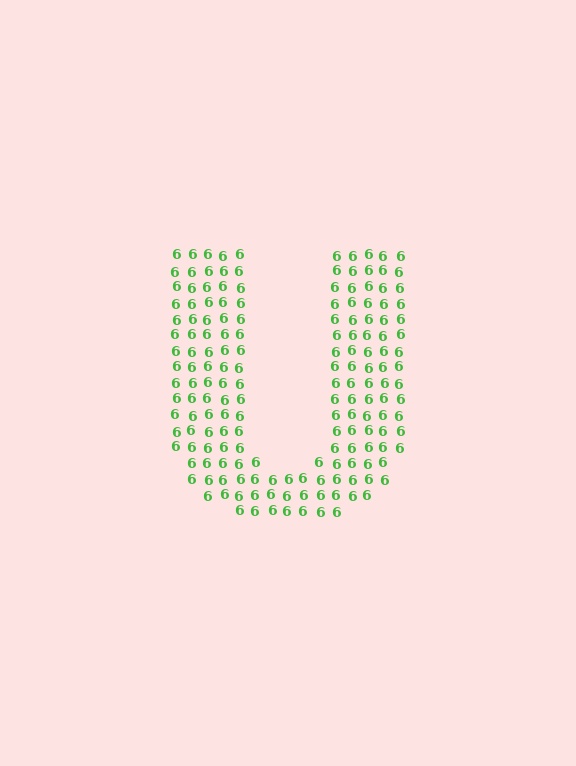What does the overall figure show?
The overall figure shows the letter U.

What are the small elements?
The small elements are digit 6's.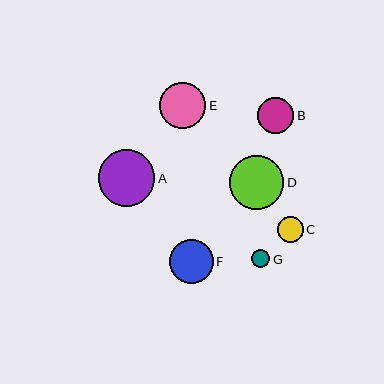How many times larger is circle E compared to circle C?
Circle E is approximately 1.8 times the size of circle C.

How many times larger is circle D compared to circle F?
Circle D is approximately 1.2 times the size of circle F.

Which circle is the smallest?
Circle G is the smallest with a size of approximately 18 pixels.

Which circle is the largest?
Circle A is the largest with a size of approximately 57 pixels.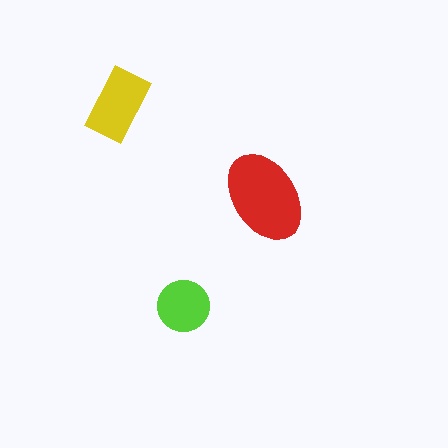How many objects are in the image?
There are 3 objects in the image.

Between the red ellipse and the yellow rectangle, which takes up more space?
The red ellipse.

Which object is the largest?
The red ellipse.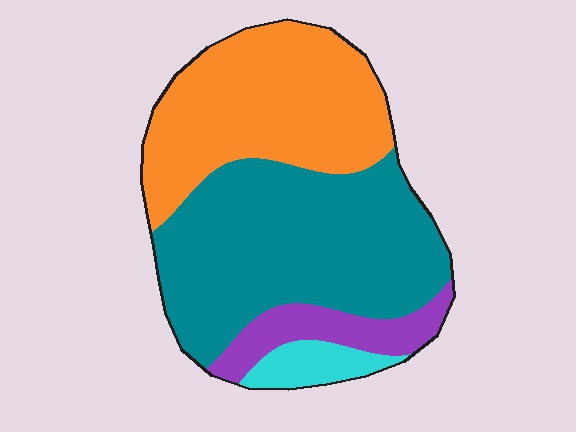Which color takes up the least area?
Cyan, at roughly 5%.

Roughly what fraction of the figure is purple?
Purple covers about 10% of the figure.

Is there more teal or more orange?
Teal.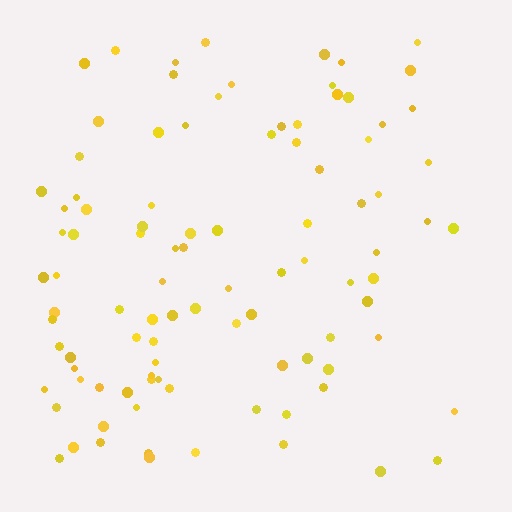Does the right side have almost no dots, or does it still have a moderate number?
Still a moderate number, just noticeably fewer than the left.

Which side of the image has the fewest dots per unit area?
The right.